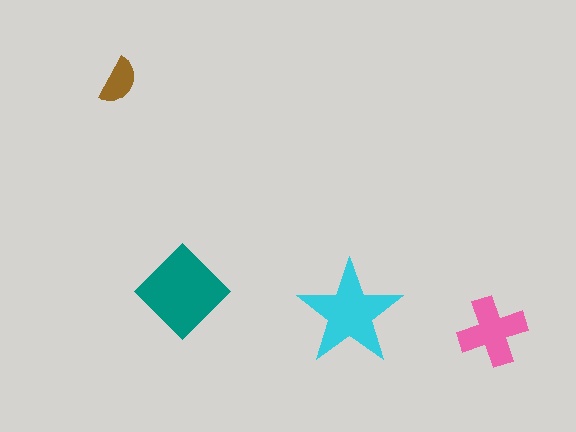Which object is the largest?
The teal diamond.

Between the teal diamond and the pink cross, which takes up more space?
The teal diamond.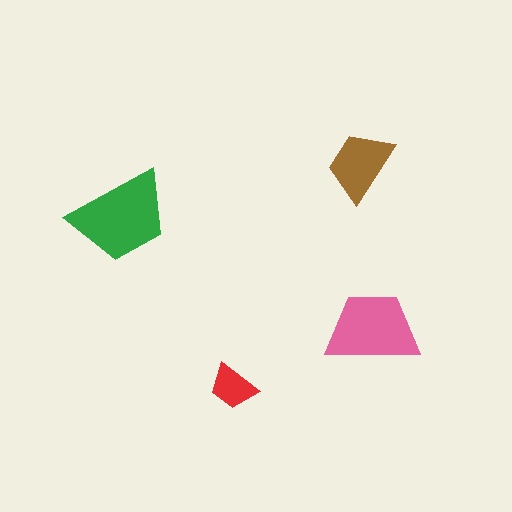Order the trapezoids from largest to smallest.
the green one, the pink one, the brown one, the red one.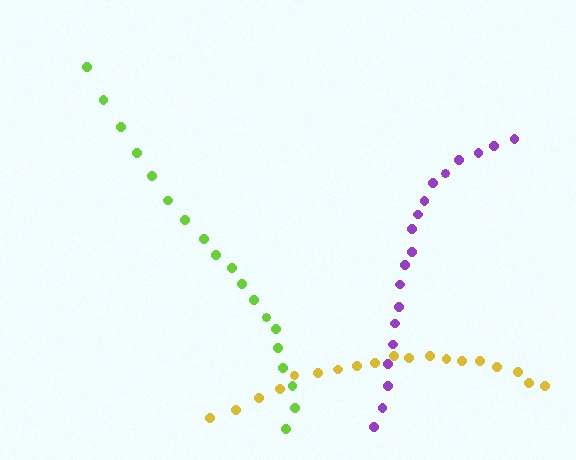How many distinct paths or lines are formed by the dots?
There are 3 distinct paths.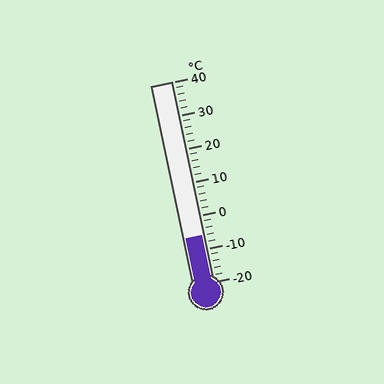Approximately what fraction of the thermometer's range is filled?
The thermometer is filled to approximately 25% of its range.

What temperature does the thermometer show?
The thermometer shows approximately -6°C.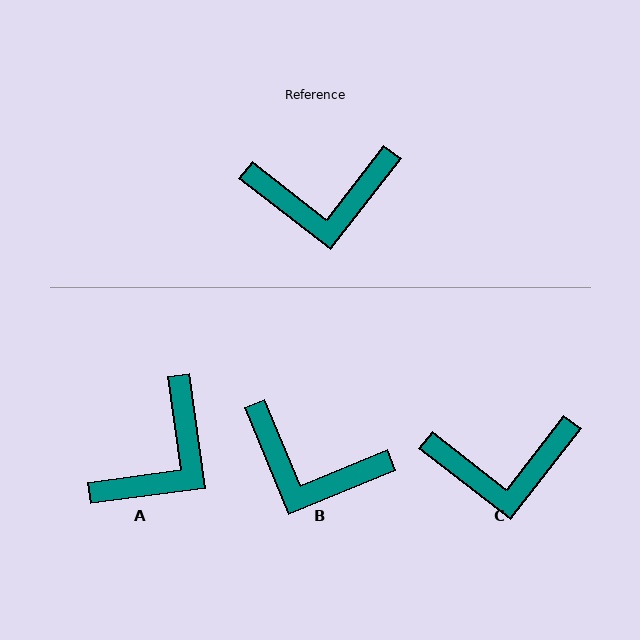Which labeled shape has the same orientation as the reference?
C.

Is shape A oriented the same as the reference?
No, it is off by about 46 degrees.